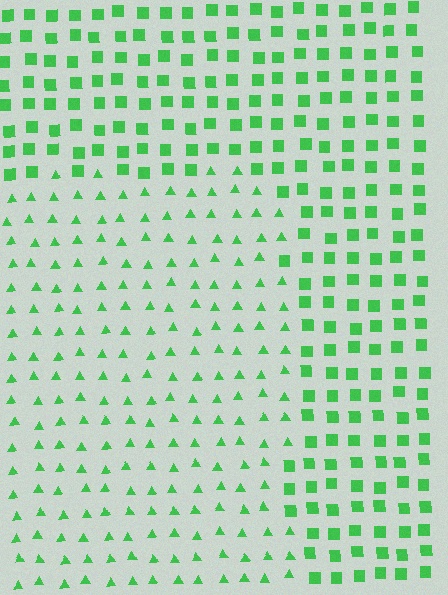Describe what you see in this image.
The image is filled with small green elements arranged in a uniform grid. A rectangle-shaped region contains triangles, while the surrounding area contains squares. The boundary is defined purely by the change in element shape.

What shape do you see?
I see a rectangle.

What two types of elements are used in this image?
The image uses triangles inside the rectangle region and squares outside it.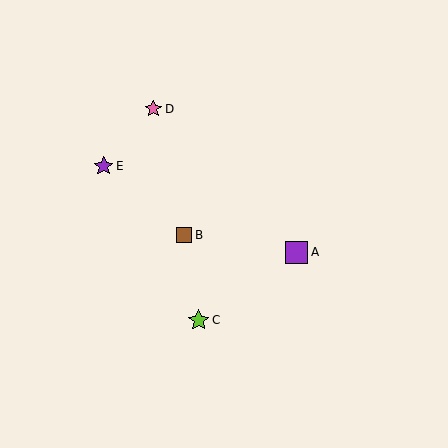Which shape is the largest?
The purple square (labeled A) is the largest.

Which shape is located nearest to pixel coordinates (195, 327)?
The lime star (labeled C) at (199, 320) is nearest to that location.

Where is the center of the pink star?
The center of the pink star is at (153, 109).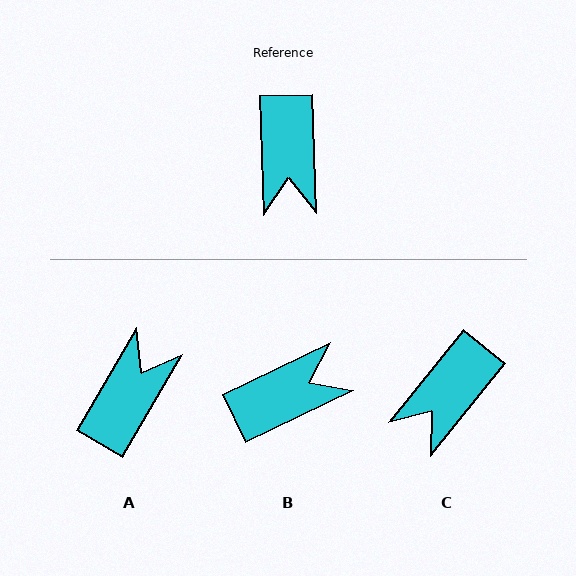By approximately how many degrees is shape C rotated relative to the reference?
Approximately 41 degrees clockwise.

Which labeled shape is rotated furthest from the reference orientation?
A, about 148 degrees away.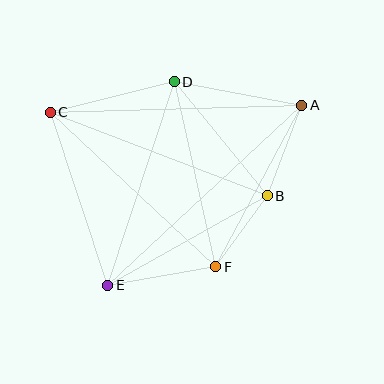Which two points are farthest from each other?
Points A and E are farthest from each other.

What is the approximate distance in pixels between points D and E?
The distance between D and E is approximately 214 pixels.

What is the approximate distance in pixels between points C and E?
The distance between C and E is approximately 182 pixels.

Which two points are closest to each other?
Points B and F are closest to each other.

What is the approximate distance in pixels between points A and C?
The distance between A and C is approximately 251 pixels.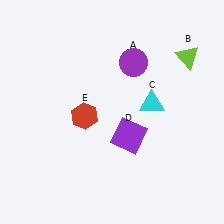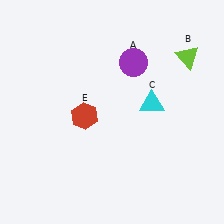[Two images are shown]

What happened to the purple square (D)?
The purple square (D) was removed in Image 2. It was in the bottom-right area of Image 1.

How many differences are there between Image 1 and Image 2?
There is 1 difference between the two images.